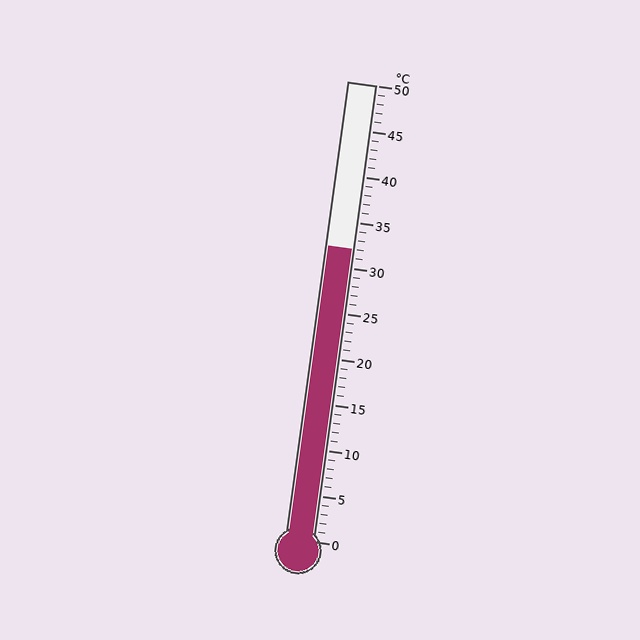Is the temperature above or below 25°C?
The temperature is above 25°C.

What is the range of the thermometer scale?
The thermometer scale ranges from 0°C to 50°C.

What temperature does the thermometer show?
The thermometer shows approximately 32°C.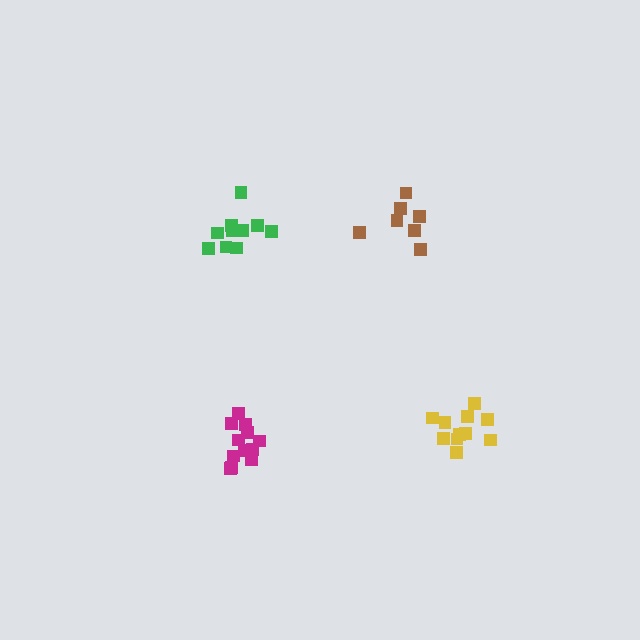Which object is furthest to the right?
The yellow cluster is rightmost.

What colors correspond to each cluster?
The clusters are colored: magenta, brown, yellow, green.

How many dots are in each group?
Group 1: 12 dots, Group 2: 7 dots, Group 3: 11 dots, Group 4: 10 dots (40 total).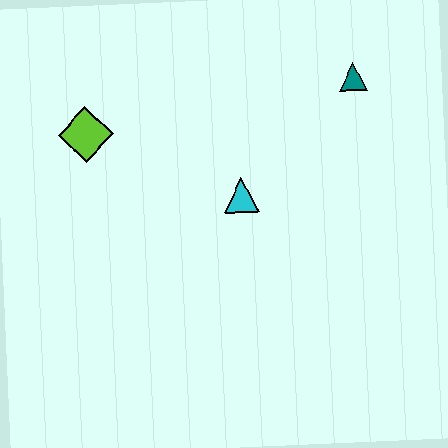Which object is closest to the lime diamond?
The cyan triangle is closest to the lime diamond.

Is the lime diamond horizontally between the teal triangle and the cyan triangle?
No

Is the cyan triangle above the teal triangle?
No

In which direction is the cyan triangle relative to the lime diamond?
The cyan triangle is to the right of the lime diamond.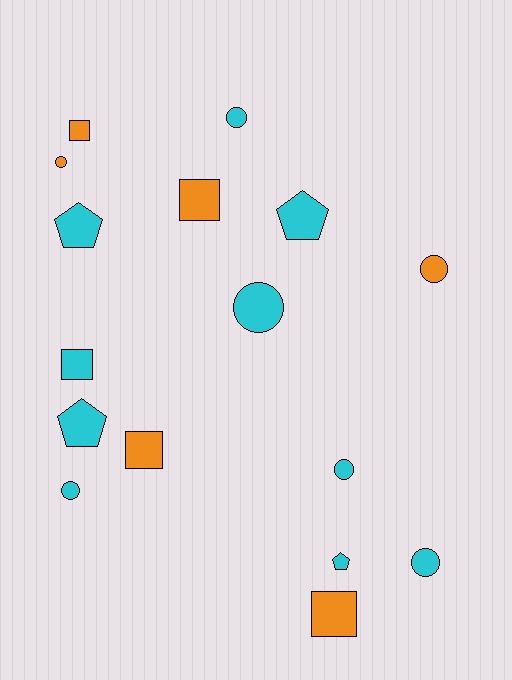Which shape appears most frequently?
Circle, with 7 objects.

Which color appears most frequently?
Cyan, with 10 objects.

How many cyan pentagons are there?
There are 4 cyan pentagons.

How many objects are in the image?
There are 16 objects.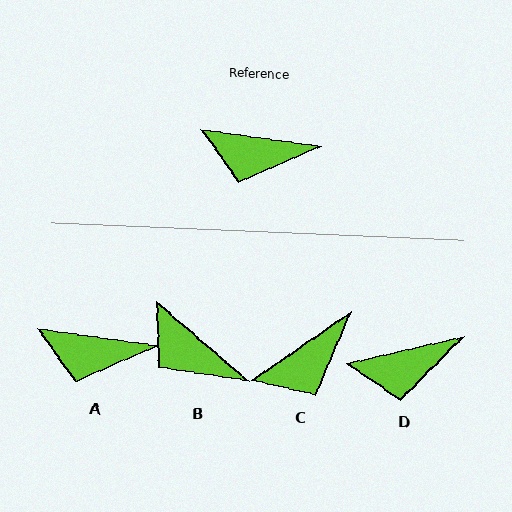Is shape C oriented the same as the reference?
No, it is off by about 43 degrees.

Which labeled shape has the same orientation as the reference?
A.